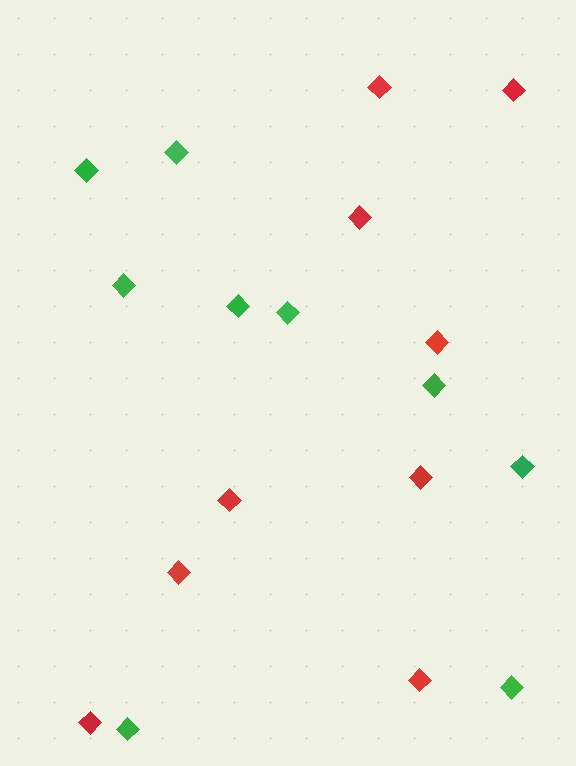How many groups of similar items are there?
There are 2 groups: one group of green diamonds (9) and one group of red diamonds (9).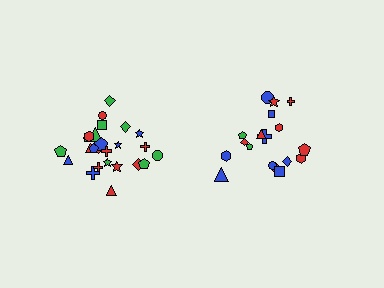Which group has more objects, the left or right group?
The left group.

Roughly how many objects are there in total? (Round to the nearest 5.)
Roughly 45 objects in total.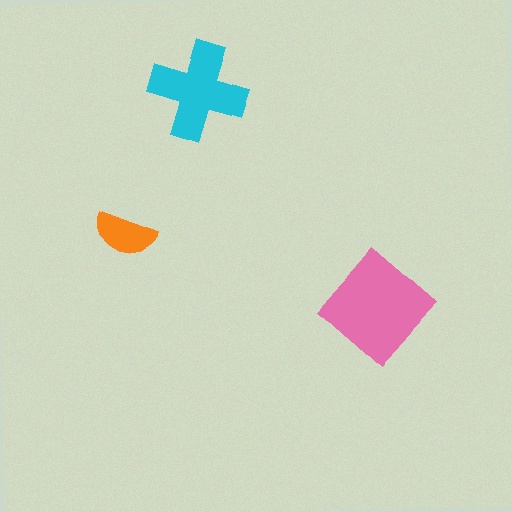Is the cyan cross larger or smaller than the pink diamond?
Smaller.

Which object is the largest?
The pink diamond.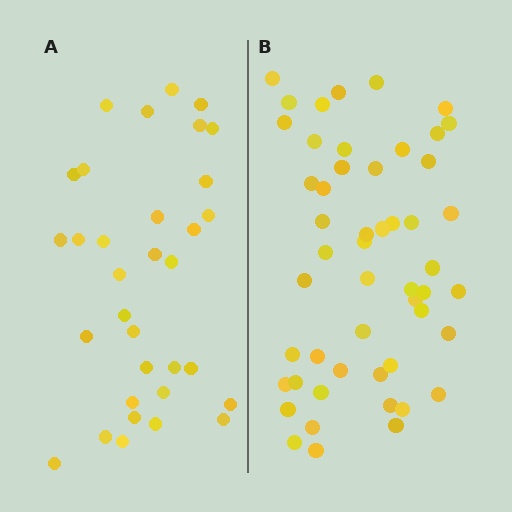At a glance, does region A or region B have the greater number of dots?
Region B (the right region) has more dots.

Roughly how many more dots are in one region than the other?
Region B has approximately 20 more dots than region A.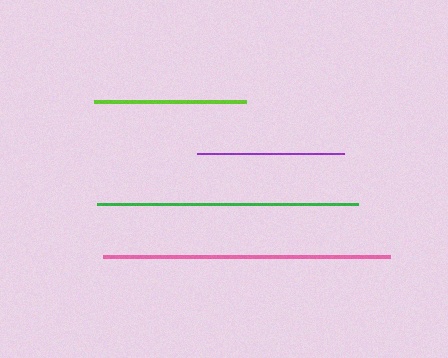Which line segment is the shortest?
The purple line is the shortest at approximately 147 pixels.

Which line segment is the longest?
The pink line is the longest at approximately 286 pixels.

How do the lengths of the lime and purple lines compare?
The lime and purple lines are approximately the same length.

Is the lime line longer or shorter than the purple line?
The lime line is longer than the purple line.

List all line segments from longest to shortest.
From longest to shortest: pink, green, lime, purple.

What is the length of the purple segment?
The purple segment is approximately 147 pixels long.